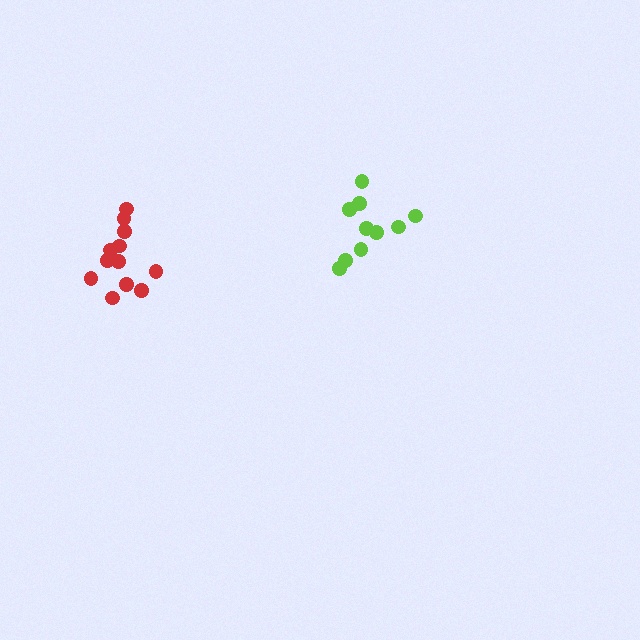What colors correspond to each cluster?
The clusters are colored: red, lime.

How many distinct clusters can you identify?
There are 2 distinct clusters.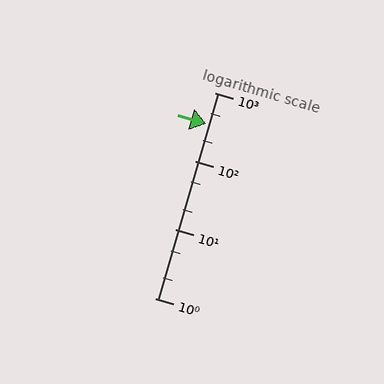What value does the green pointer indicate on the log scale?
The pointer indicates approximately 350.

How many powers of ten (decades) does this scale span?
The scale spans 3 decades, from 1 to 1000.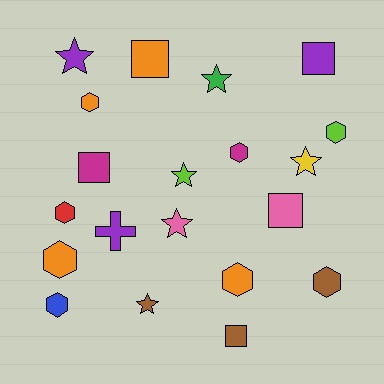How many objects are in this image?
There are 20 objects.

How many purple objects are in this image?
There are 3 purple objects.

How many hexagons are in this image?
There are 8 hexagons.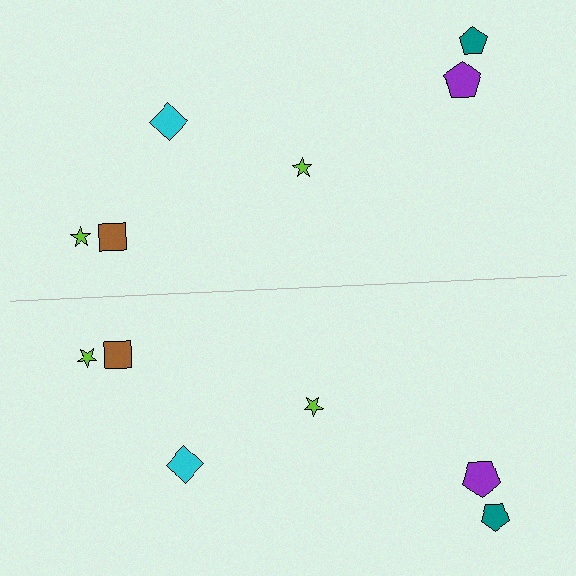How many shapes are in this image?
There are 12 shapes in this image.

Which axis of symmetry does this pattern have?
The pattern has a horizontal axis of symmetry running through the center of the image.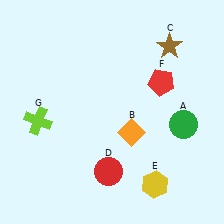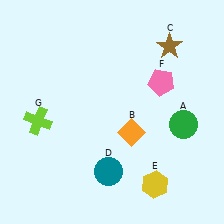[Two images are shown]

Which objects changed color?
D changed from red to teal. F changed from red to pink.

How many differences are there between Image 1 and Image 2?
There are 2 differences between the two images.